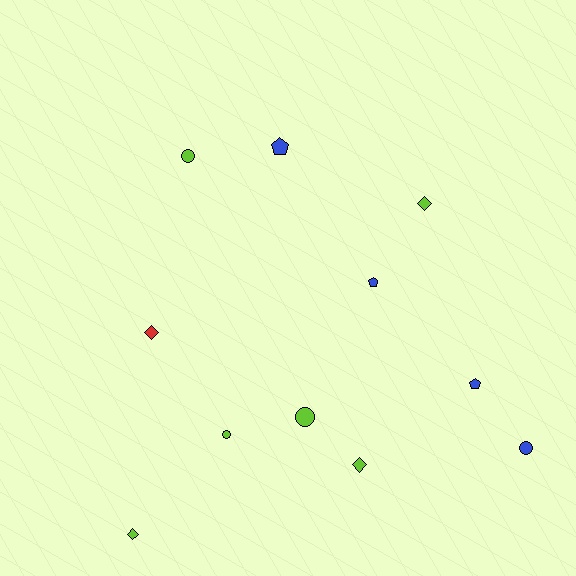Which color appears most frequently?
Lime, with 6 objects.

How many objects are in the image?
There are 11 objects.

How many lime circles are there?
There are 3 lime circles.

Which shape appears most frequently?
Circle, with 4 objects.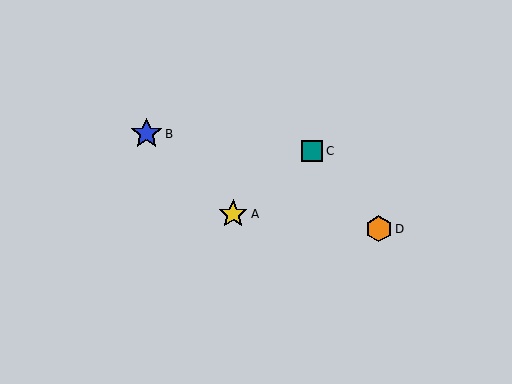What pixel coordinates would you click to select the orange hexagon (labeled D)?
Click at (379, 229) to select the orange hexagon D.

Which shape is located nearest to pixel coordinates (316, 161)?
The teal square (labeled C) at (312, 151) is nearest to that location.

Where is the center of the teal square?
The center of the teal square is at (312, 151).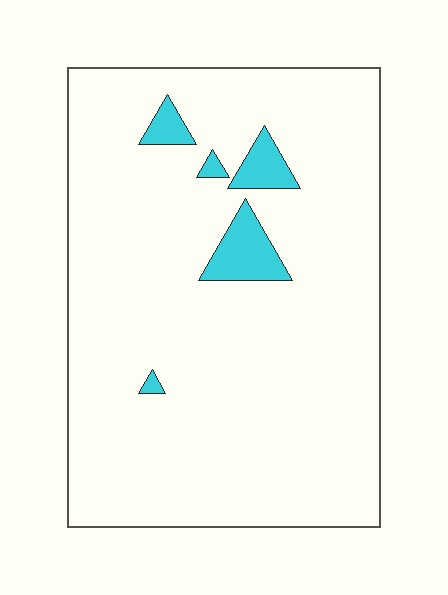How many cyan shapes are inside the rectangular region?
5.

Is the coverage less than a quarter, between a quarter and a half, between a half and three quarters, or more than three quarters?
Less than a quarter.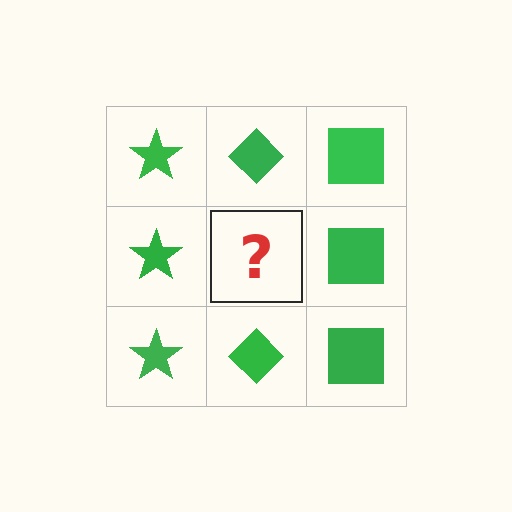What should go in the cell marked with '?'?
The missing cell should contain a green diamond.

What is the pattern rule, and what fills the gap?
The rule is that each column has a consistent shape. The gap should be filled with a green diamond.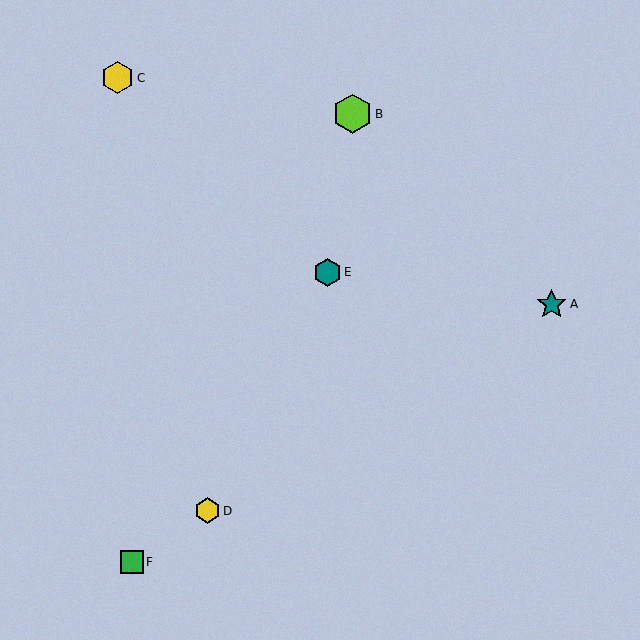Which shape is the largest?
The lime hexagon (labeled B) is the largest.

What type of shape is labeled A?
Shape A is a teal star.